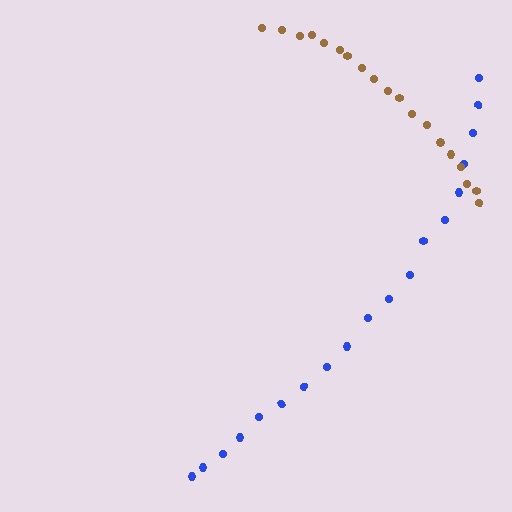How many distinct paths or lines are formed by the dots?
There are 2 distinct paths.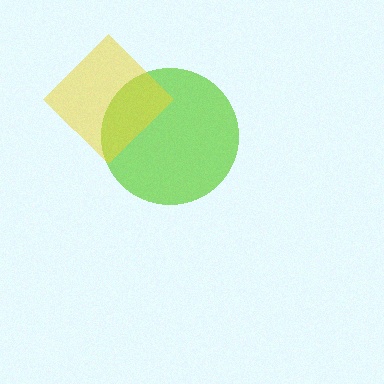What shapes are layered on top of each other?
The layered shapes are: a lime circle, a yellow diamond.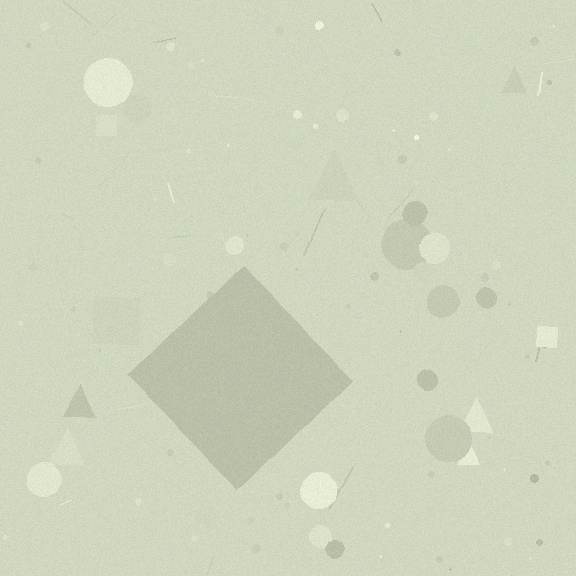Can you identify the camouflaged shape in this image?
The camouflaged shape is a diamond.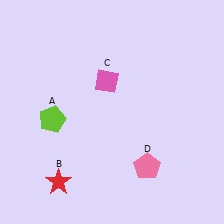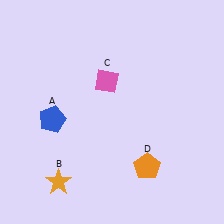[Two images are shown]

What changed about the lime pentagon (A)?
In Image 1, A is lime. In Image 2, it changed to blue.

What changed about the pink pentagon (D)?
In Image 1, D is pink. In Image 2, it changed to orange.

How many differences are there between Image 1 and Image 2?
There are 3 differences between the two images.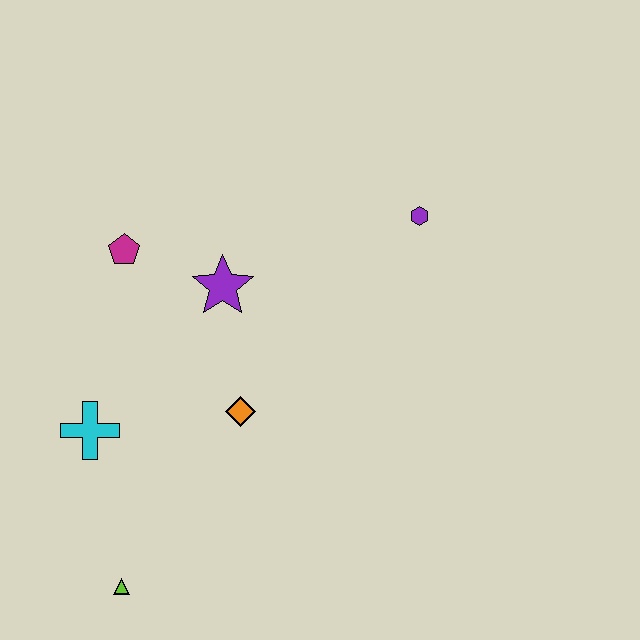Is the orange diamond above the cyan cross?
Yes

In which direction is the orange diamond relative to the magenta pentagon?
The orange diamond is below the magenta pentagon.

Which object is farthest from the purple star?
The lime triangle is farthest from the purple star.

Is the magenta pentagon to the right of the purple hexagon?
No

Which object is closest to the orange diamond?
The purple star is closest to the orange diamond.